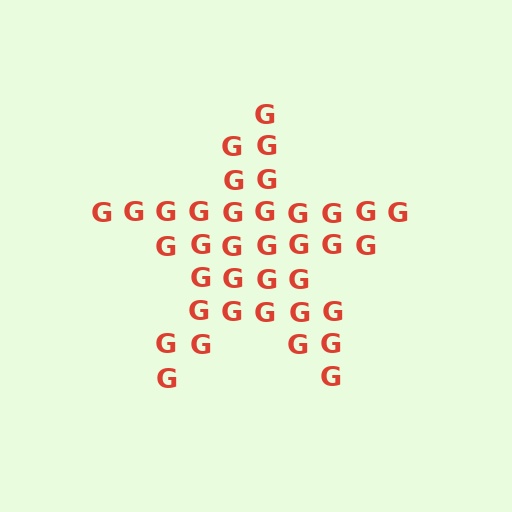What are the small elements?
The small elements are letter G's.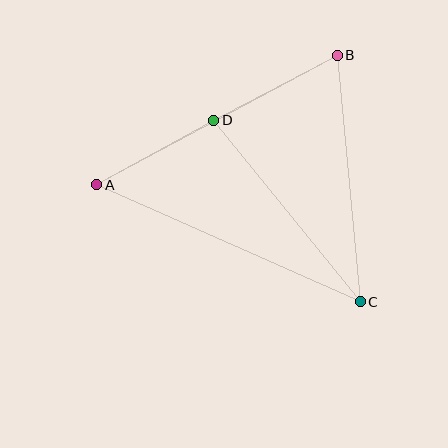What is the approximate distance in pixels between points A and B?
The distance between A and B is approximately 273 pixels.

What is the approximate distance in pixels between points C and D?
The distance between C and D is approximately 233 pixels.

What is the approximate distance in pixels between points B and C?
The distance between B and C is approximately 247 pixels.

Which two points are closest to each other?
Points A and D are closest to each other.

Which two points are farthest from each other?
Points A and C are farthest from each other.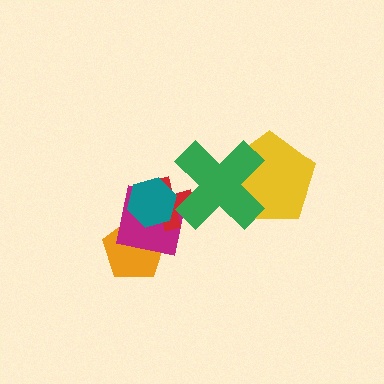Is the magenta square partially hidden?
Yes, it is partially covered by another shape.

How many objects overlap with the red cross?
3 objects overlap with the red cross.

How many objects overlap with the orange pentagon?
2 objects overlap with the orange pentagon.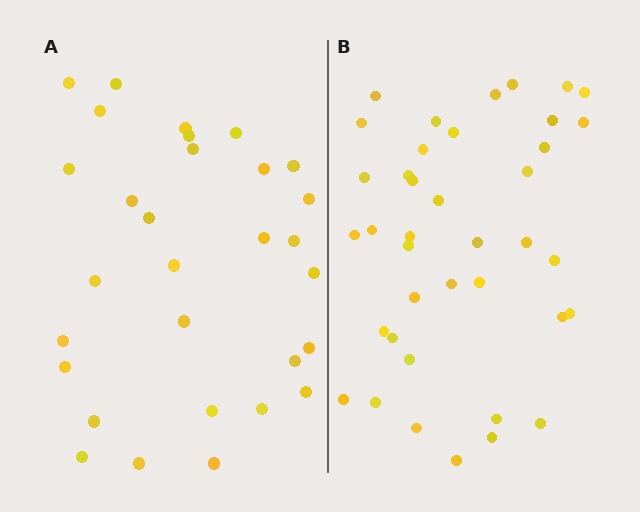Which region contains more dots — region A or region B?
Region B (the right region) has more dots.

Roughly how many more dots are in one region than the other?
Region B has roughly 8 or so more dots than region A.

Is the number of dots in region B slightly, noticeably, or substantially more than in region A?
Region B has noticeably more, but not dramatically so. The ratio is roughly 1.3 to 1.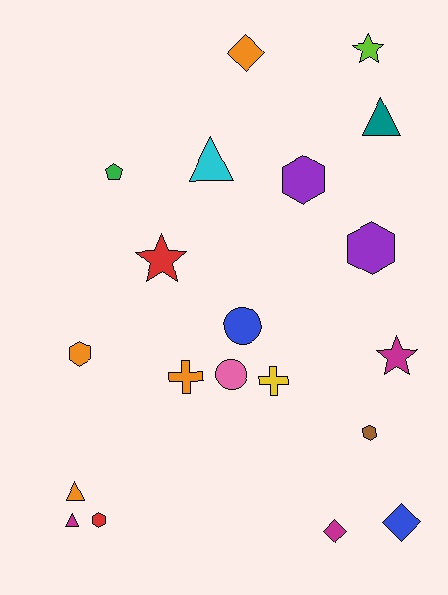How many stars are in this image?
There are 3 stars.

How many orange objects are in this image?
There are 4 orange objects.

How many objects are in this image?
There are 20 objects.